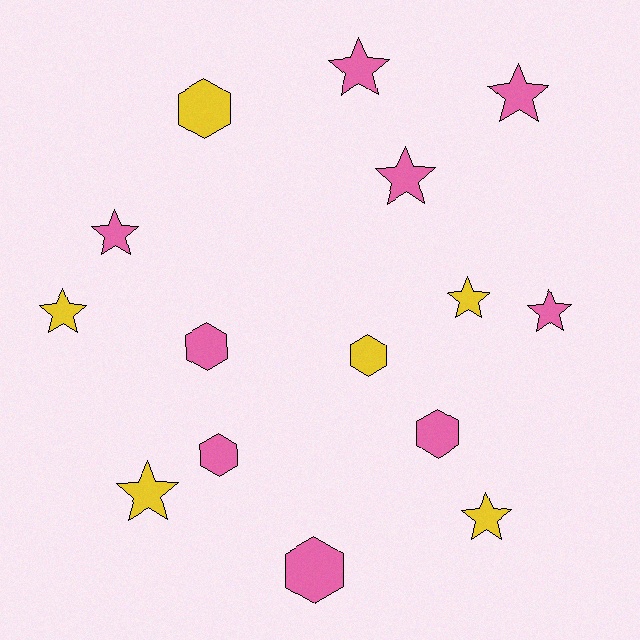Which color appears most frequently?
Pink, with 9 objects.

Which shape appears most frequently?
Star, with 9 objects.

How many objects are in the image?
There are 15 objects.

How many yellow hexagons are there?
There are 2 yellow hexagons.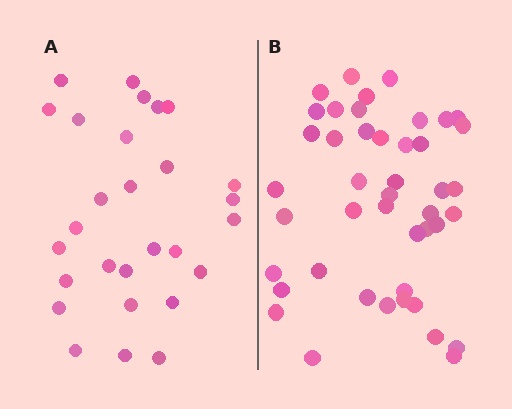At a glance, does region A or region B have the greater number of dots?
Region B (the right region) has more dots.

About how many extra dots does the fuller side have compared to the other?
Region B has approximately 15 more dots than region A.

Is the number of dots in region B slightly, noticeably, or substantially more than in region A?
Region B has substantially more. The ratio is roughly 1.6 to 1.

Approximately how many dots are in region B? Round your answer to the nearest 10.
About 40 dots. (The exact count is 44, which rounds to 40.)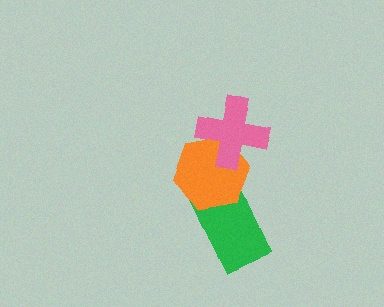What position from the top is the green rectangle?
The green rectangle is 3rd from the top.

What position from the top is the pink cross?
The pink cross is 1st from the top.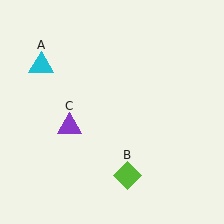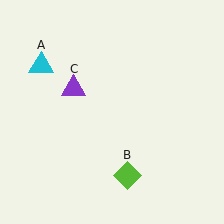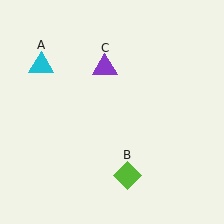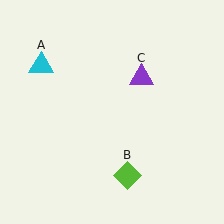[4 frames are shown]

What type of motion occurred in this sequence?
The purple triangle (object C) rotated clockwise around the center of the scene.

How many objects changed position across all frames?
1 object changed position: purple triangle (object C).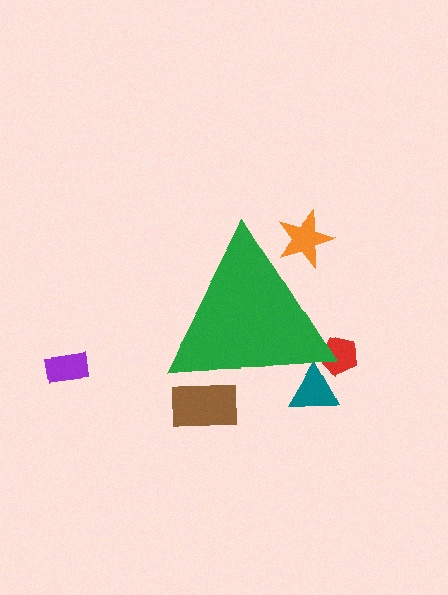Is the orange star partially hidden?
Yes, the orange star is partially hidden behind the green triangle.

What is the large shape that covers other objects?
A green triangle.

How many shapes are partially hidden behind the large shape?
4 shapes are partially hidden.